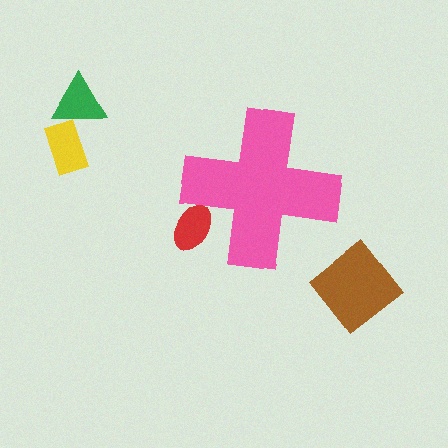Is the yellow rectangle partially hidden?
No, the yellow rectangle is fully visible.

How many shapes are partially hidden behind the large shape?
1 shape is partially hidden.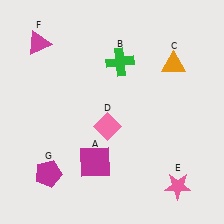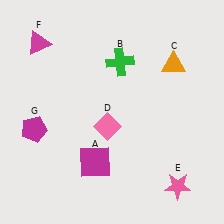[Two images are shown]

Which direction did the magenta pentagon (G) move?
The magenta pentagon (G) moved up.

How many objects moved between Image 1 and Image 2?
1 object moved between the two images.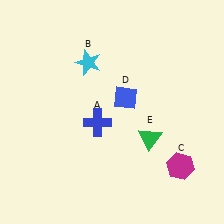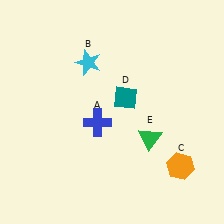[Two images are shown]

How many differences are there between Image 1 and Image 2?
There are 2 differences between the two images.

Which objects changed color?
C changed from magenta to orange. D changed from blue to teal.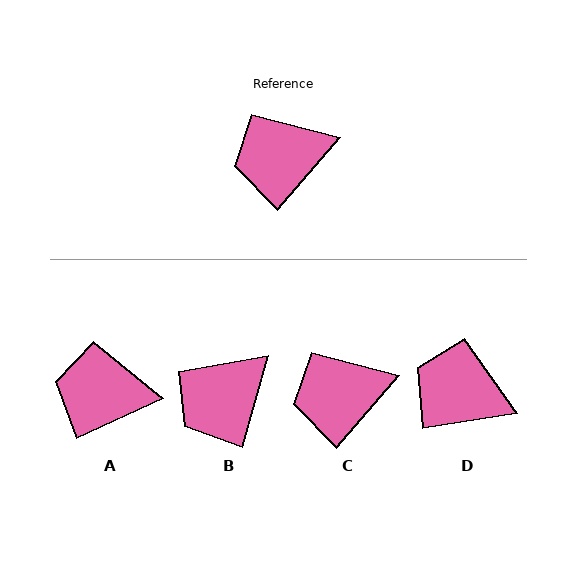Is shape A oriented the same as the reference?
No, it is off by about 24 degrees.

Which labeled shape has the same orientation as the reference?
C.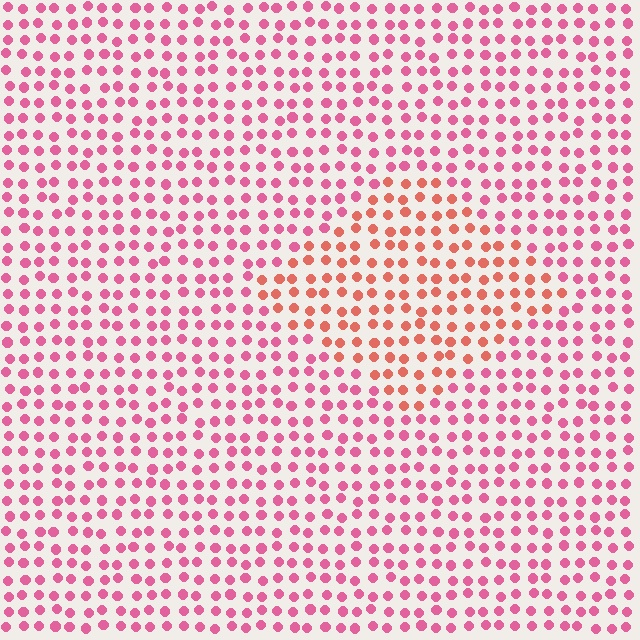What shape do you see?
I see a diamond.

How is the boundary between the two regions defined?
The boundary is defined purely by a slight shift in hue (about 33 degrees). Spacing, size, and orientation are identical on both sides.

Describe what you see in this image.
The image is filled with small pink elements in a uniform arrangement. A diamond-shaped region is visible where the elements are tinted to a slightly different hue, forming a subtle color boundary.